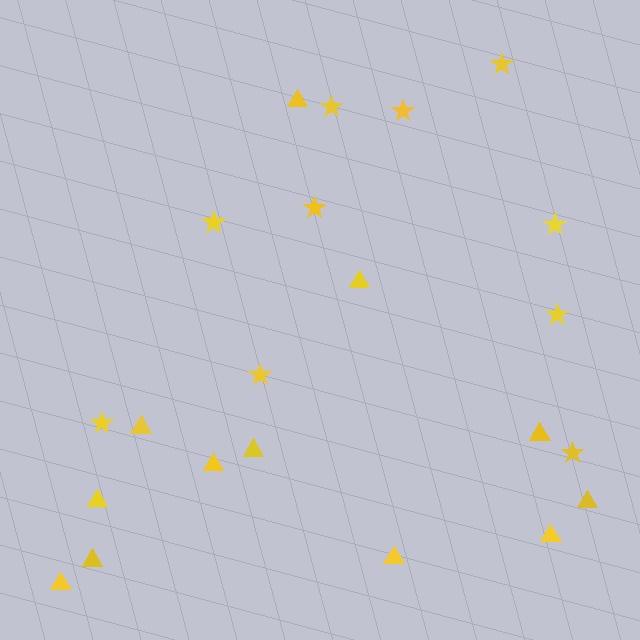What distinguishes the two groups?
There are 2 groups: one group of stars (10) and one group of triangles (12).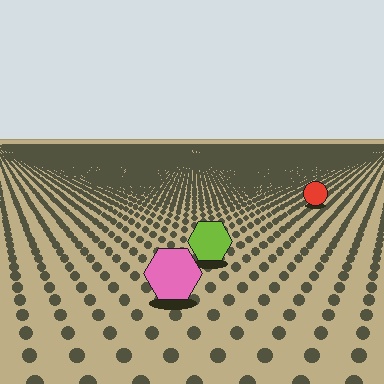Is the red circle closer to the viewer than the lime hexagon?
No. The lime hexagon is closer — you can tell from the texture gradient: the ground texture is coarser near it.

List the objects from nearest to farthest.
From nearest to farthest: the pink hexagon, the lime hexagon, the red circle.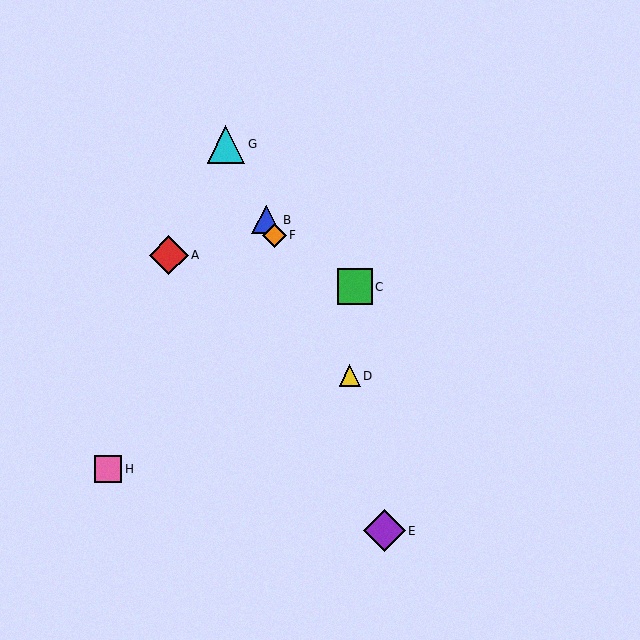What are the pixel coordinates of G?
Object G is at (226, 144).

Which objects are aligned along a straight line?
Objects B, D, F, G are aligned along a straight line.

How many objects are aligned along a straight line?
4 objects (B, D, F, G) are aligned along a straight line.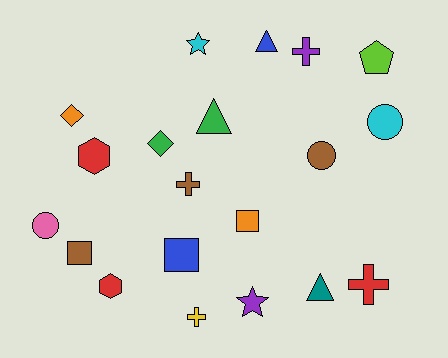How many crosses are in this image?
There are 4 crosses.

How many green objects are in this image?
There are 2 green objects.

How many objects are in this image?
There are 20 objects.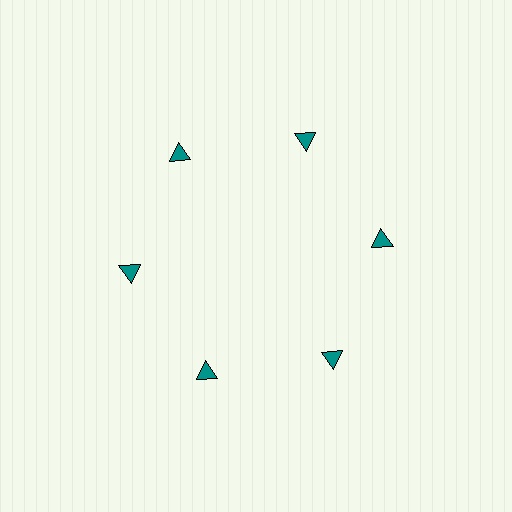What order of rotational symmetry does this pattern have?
This pattern has 6-fold rotational symmetry.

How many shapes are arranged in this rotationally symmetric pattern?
There are 6 shapes, arranged in 6 groups of 1.